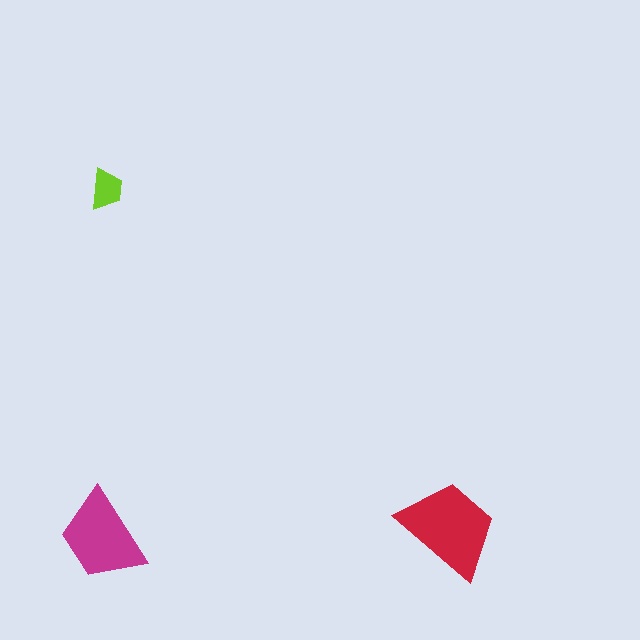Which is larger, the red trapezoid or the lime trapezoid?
The red one.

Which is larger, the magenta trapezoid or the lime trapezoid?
The magenta one.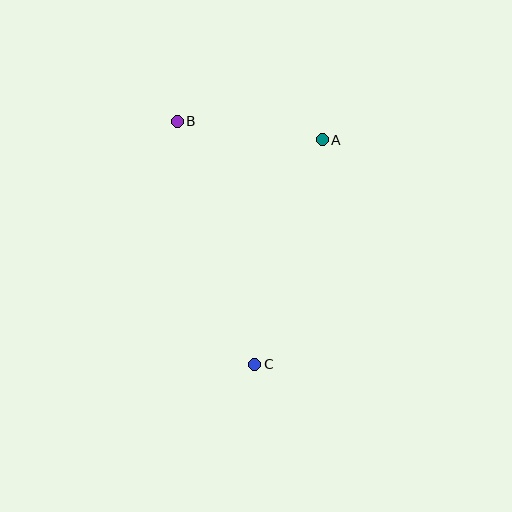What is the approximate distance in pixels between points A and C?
The distance between A and C is approximately 235 pixels.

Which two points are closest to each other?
Points A and B are closest to each other.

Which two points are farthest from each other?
Points B and C are farthest from each other.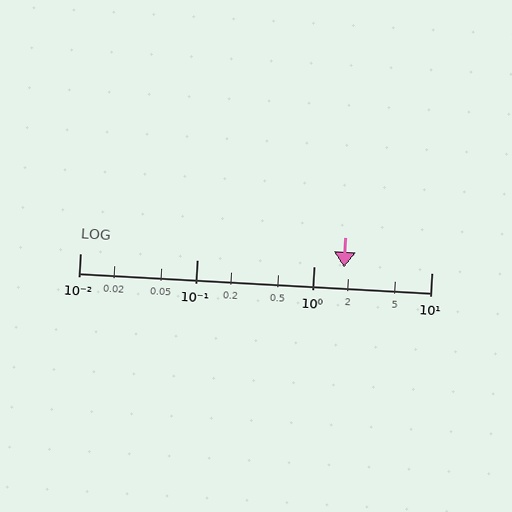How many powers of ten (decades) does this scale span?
The scale spans 3 decades, from 0.01 to 10.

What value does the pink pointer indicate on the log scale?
The pointer indicates approximately 1.8.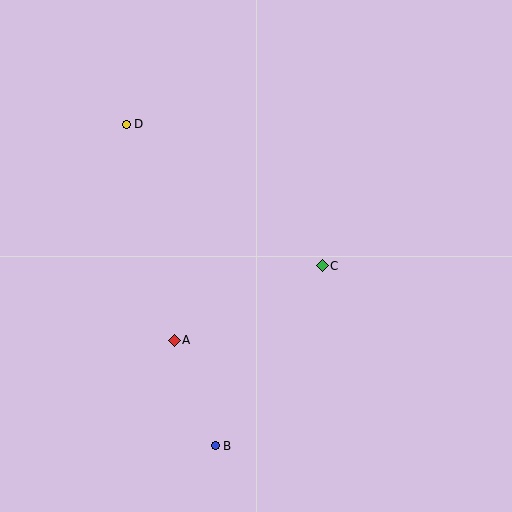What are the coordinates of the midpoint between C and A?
The midpoint between C and A is at (248, 303).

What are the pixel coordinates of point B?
Point B is at (215, 446).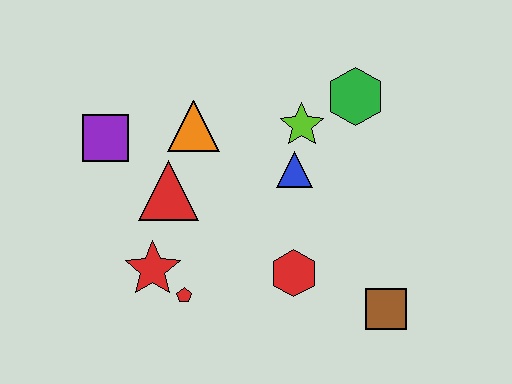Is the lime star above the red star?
Yes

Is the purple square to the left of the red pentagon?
Yes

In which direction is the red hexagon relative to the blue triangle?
The red hexagon is below the blue triangle.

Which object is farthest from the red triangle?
The brown square is farthest from the red triangle.